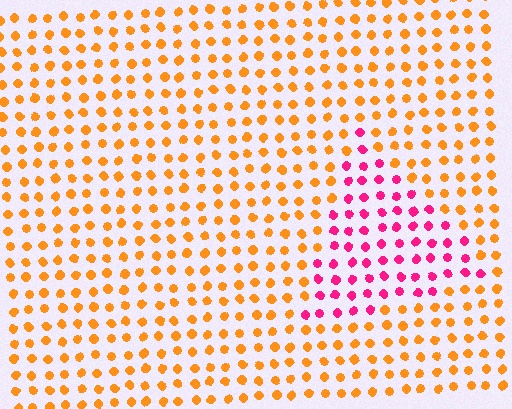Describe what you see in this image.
The image is filled with small orange elements in a uniform arrangement. A triangle-shaped region is visible where the elements are tinted to a slightly different hue, forming a subtle color boundary.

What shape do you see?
I see a triangle.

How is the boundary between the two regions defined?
The boundary is defined purely by a slight shift in hue (about 61 degrees). Spacing, size, and orientation are identical on both sides.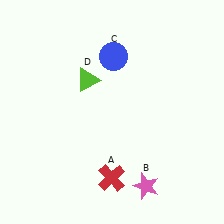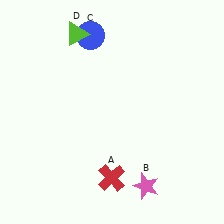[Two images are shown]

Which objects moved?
The objects that moved are: the blue circle (C), the lime triangle (D).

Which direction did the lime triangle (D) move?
The lime triangle (D) moved up.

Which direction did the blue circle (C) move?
The blue circle (C) moved left.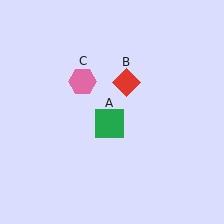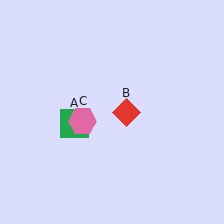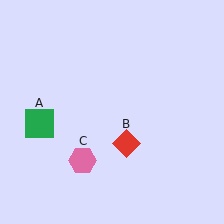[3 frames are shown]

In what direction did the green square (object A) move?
The green square (object A) moved left.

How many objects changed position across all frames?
3 objects changed position: green square (object A), red diamond (object B), pink hexagon (object C).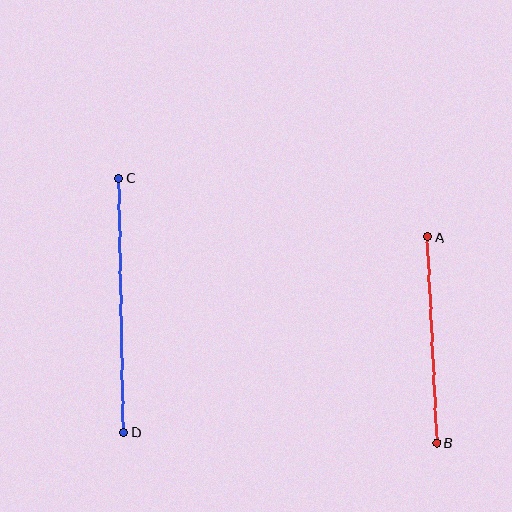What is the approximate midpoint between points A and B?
The midpoint is at approximately (432, 340) pixels.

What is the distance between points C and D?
The distance is approximately 255 pixels.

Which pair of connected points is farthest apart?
Points C and D are farthest apart.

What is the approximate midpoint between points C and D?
The midpoint is at approximately (121, 305) pixels.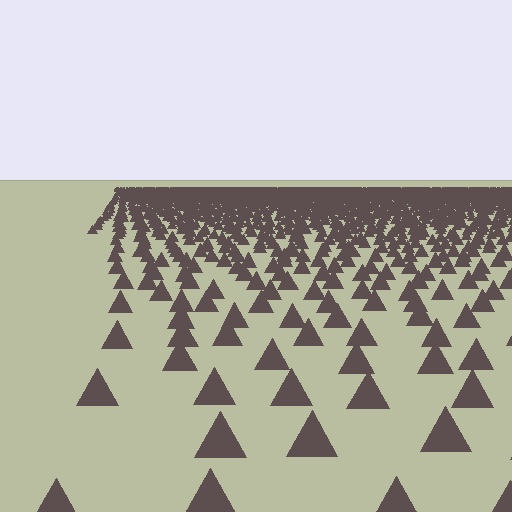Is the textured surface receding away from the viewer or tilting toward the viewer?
The surface is receding away from the viewer. Texture elements get smaller and denser toward the top.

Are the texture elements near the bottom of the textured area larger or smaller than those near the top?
Larger. Near the bottom, elements are closer to the viewer and appear at a bigger on-screen size.